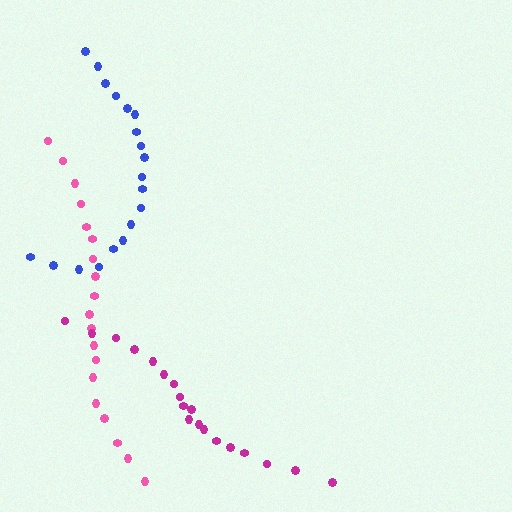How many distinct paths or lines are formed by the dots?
There are 3 distinct paths.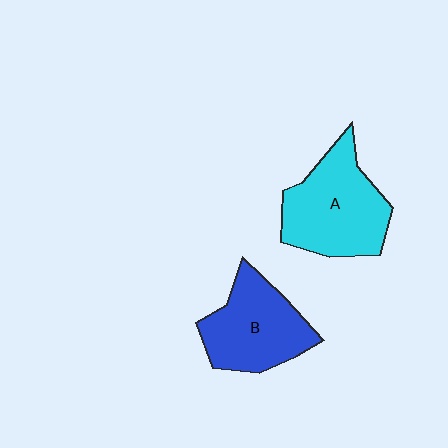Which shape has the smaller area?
Shape B (blue).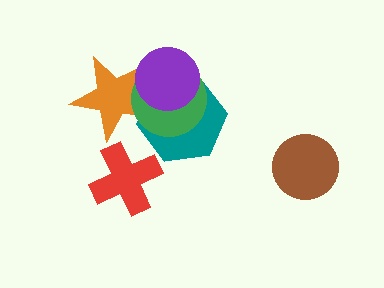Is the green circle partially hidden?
Yes, it is partially covered by another shape.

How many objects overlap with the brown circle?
0 objects overlap with the brown circle.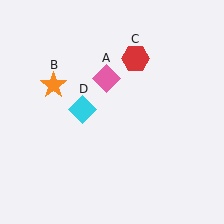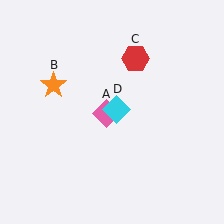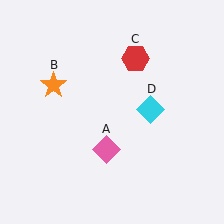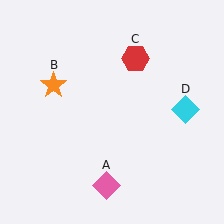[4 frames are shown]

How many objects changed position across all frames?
2 objects changed position: pink diamond (object A), cyan diamond (object D).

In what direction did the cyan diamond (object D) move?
The cyan diamond (object D) moved right.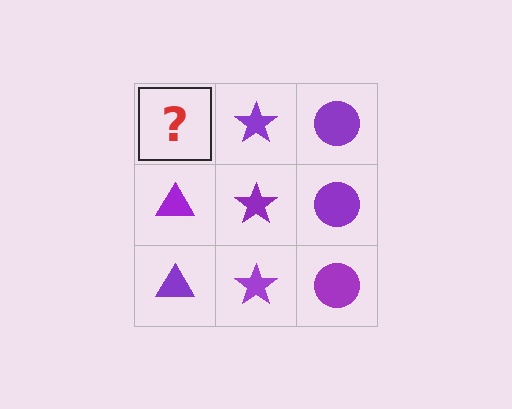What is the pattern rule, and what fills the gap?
The rule is that each column has a consistent shape. The gap should be filled with a purple triangle.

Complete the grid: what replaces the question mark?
The question mark should be replaced with a purple triangle.